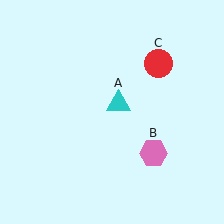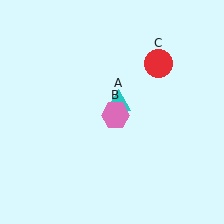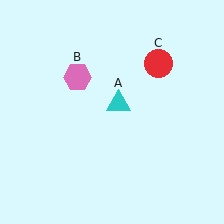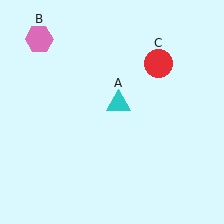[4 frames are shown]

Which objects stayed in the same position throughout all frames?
Cyan triangle (object A) and red circle (object C) remained stationary.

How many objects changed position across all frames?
1 object changed position: pink hexagon (object B).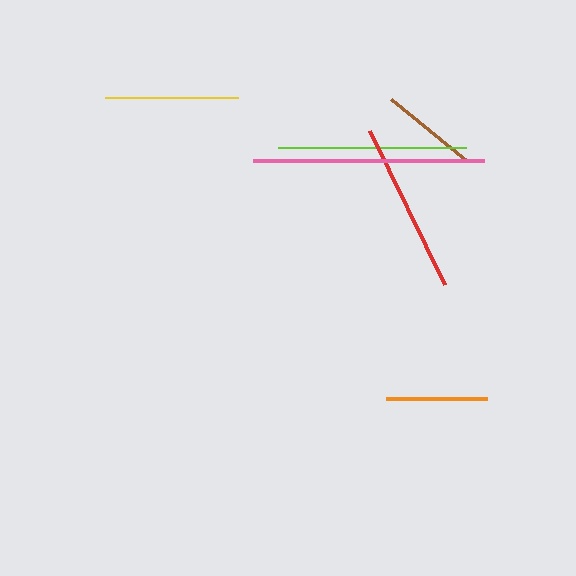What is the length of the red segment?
The red segment is approximately 171 pixels long.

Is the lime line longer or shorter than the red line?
The lime line is longer than the red line.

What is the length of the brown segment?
The brown segment is approximately 98 pixels long.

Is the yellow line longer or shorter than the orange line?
The yellow line is longer than the orange line.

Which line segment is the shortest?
The brown line is the shortest at approximately 98 pixels.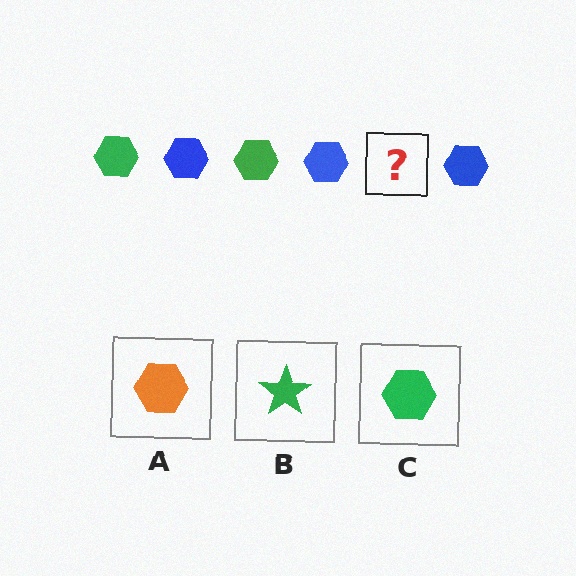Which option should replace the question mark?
Option C.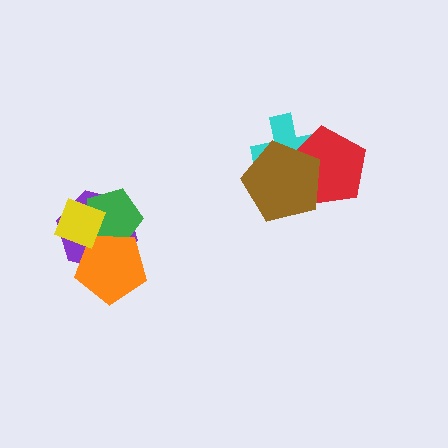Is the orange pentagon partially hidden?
Yes, it is partially covered by another shape.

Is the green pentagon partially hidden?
Yes, it is partially covered by another shape.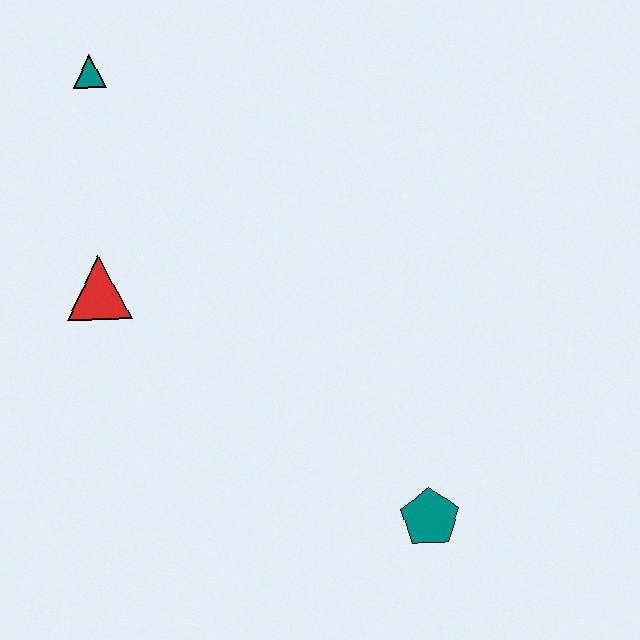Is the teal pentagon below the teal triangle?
Yes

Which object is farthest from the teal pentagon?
The teal triangle is farthest from the teal pentagon.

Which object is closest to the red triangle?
The teal triangle is closest to the red triangle.